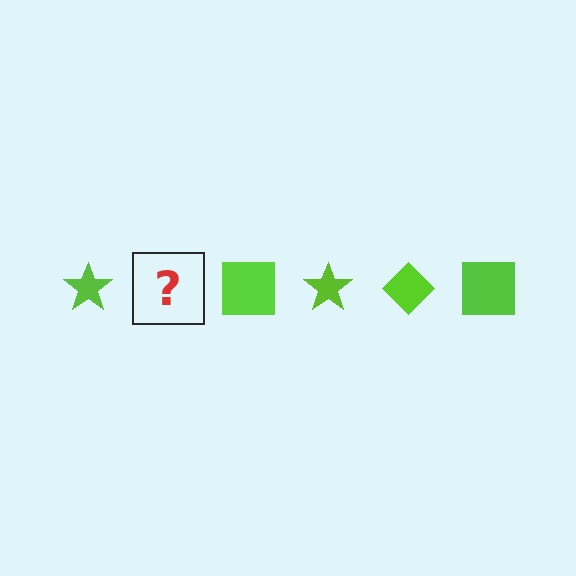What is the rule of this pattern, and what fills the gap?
The rule is that the pattern cycles through star, diamond, square shapes in lime. The gap should be filled with a lime diamond.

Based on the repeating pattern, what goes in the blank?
The blank should be a lime diamond.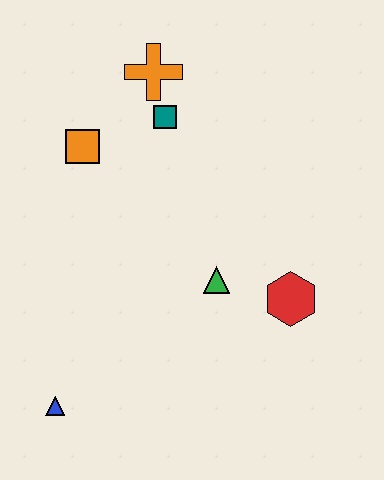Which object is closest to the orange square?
The teal square is closest to the orange square.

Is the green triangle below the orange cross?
Yes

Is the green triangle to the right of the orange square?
Yes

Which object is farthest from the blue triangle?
The orange cross is farthest from the blue triangle.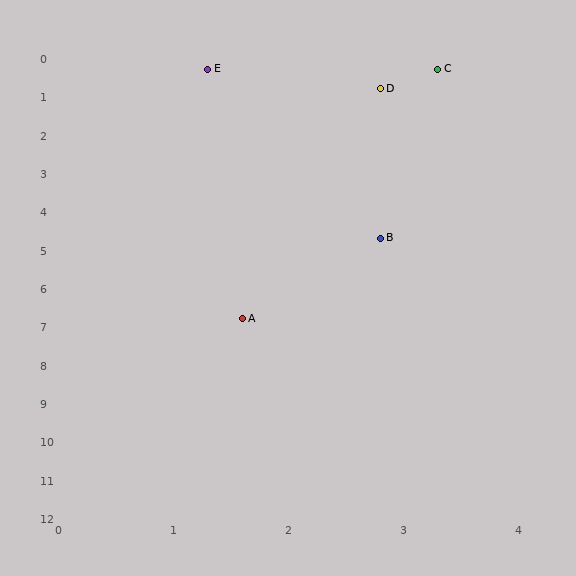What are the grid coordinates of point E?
Point E is at approximately (1.3, 0.3).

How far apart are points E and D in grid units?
Points E and D are about 1.6 grid units apart.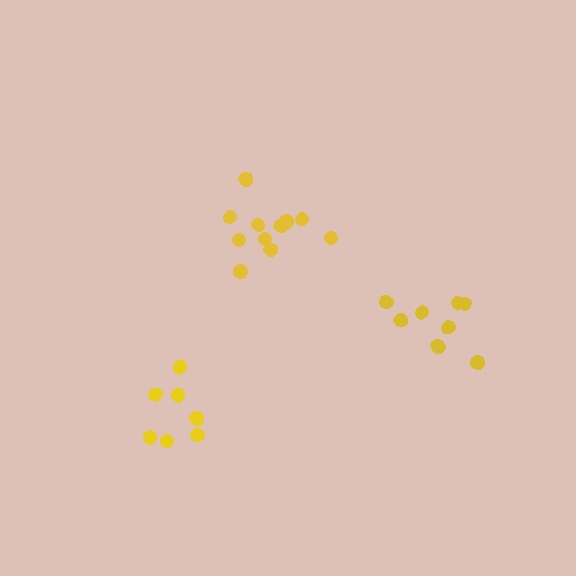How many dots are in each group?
Group 1: 11 dots, Group 2: 7 dots, Group 3: 8 dots (26 total).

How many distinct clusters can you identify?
There are 3 distinct clusters.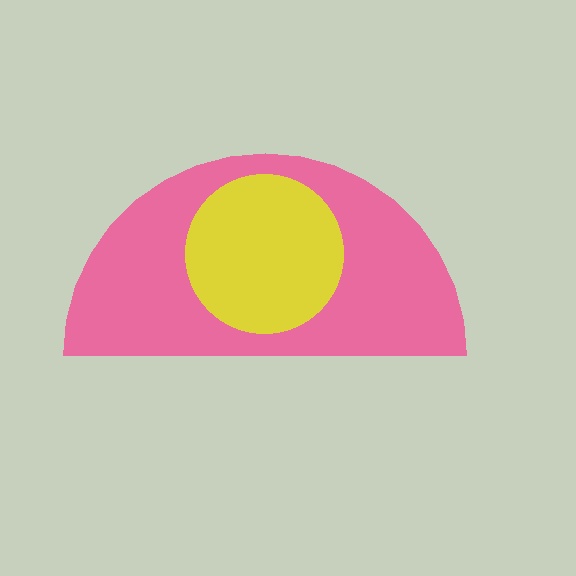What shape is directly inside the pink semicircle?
The yellow circle.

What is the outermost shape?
The pink semicircle.